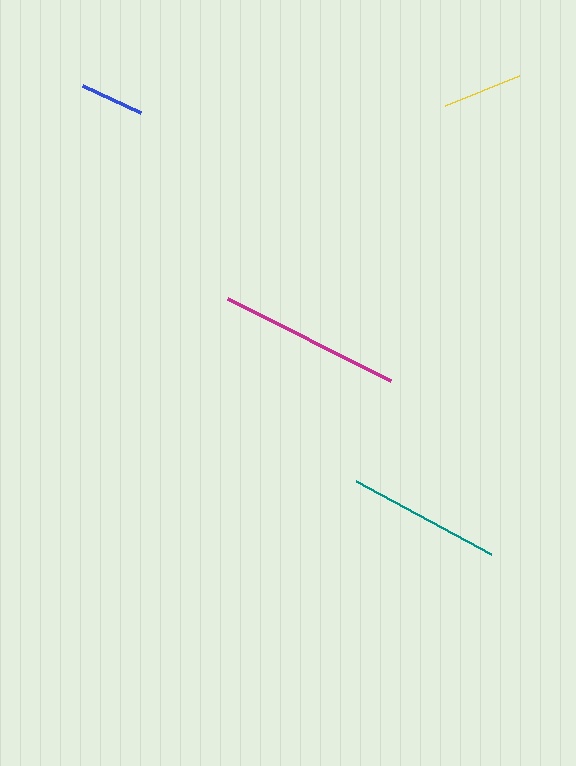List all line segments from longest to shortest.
From longest to shortest: magenta, teal, yellow, blue.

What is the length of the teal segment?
The teal segment is approximately 154 pixels long.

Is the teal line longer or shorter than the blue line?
The teal line is longer than the blue line.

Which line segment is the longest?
The magenta line is the longest at approximately 182 pixels.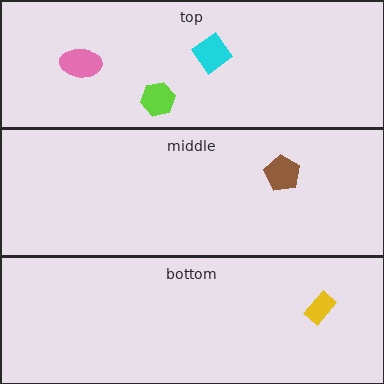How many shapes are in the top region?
3.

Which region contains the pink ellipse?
The top region.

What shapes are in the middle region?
The brown pentagon.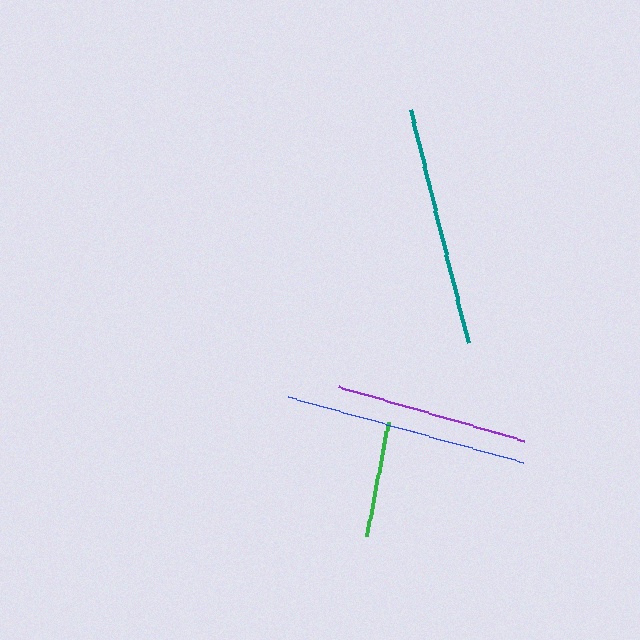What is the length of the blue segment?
The blue segment is approximately 243 pixels long.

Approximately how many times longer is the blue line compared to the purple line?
The blue line is approximately 1.3 times the length of the purple line.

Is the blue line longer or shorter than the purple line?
The blue line is longer than the purple line.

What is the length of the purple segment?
The purple segment is approximately 194 pixels long.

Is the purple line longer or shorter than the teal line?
The teal line is longer than the purple line.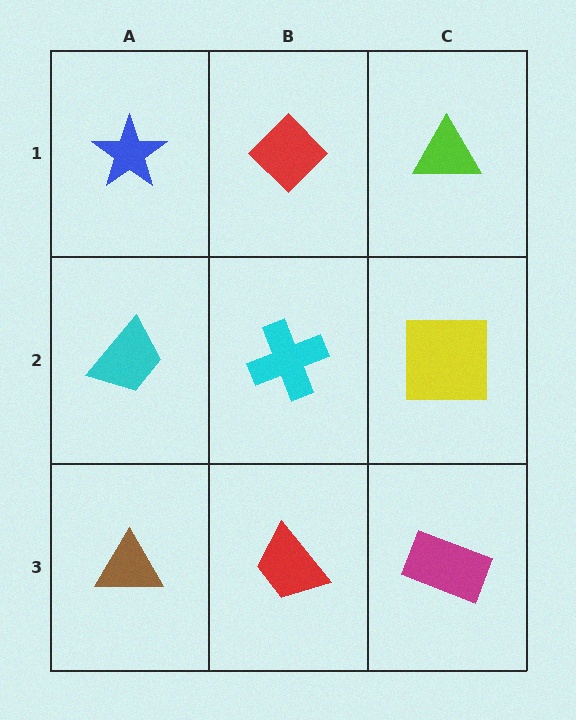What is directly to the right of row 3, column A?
A red trapezoid.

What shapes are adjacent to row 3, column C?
A yellow square (row 2, column C), a red trapezoid (row 3, column B).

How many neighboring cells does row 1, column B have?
3.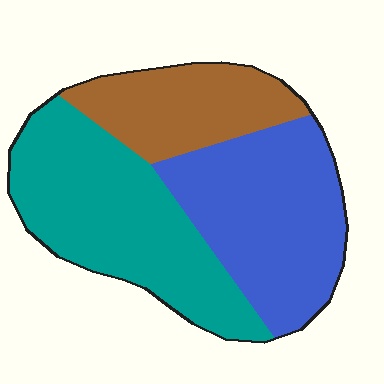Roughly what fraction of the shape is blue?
Blue covers about 35% of the shape.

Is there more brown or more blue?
Blue.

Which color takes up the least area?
Brown, at roughly 20%.